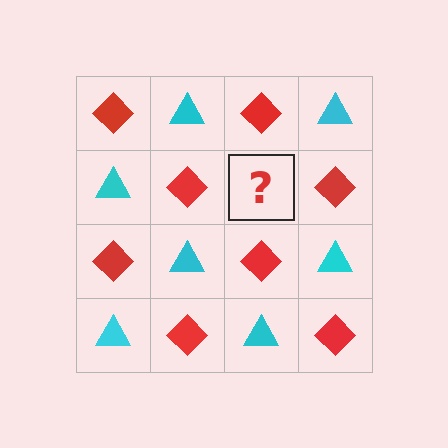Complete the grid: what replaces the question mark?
The question mark should be replaced with a cyan triangle.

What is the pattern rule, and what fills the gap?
The rule is that it alternates red diamond and cyan triangle in a checkerboard pattern. The gap should be filled with a cyan triangle.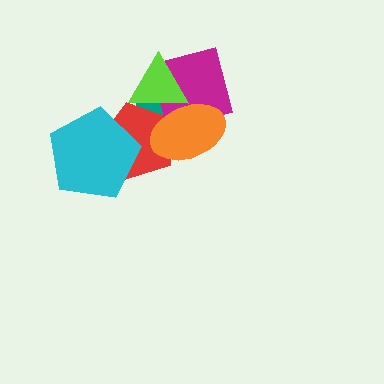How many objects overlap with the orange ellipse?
4 objects overlap with the orange ellipse.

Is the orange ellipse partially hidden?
No, no other shape covers it.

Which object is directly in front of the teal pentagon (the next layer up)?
The red pentagon is directly in front of the teal pentagon.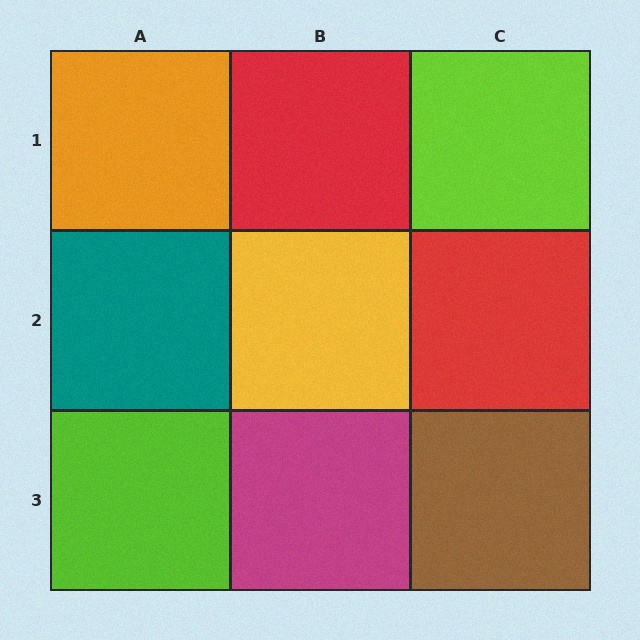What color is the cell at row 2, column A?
Teal.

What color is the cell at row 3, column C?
Brown.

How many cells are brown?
1 cell is brown.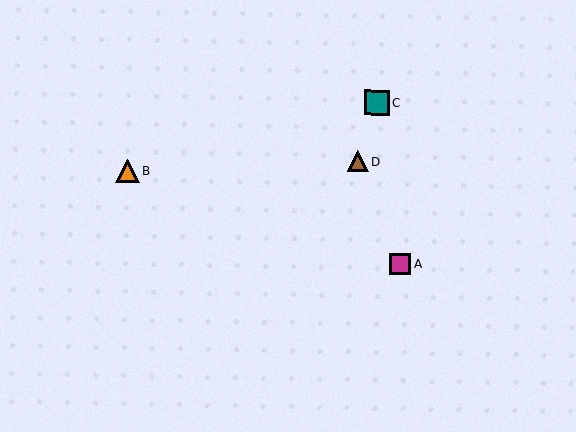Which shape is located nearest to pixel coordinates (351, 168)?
The brown triangle (labeled D) at (358, 161) is nearest to that location.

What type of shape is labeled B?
Shape B is an orange triangle.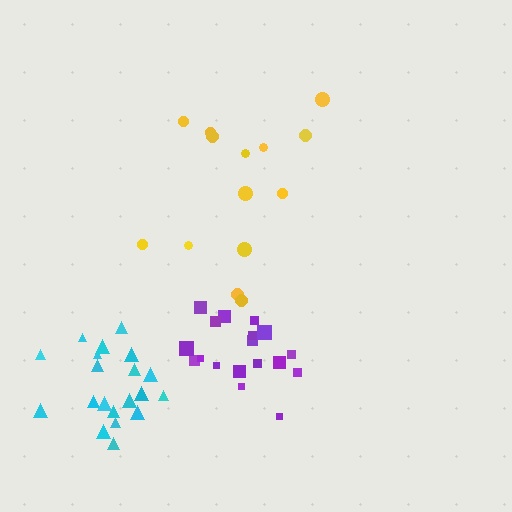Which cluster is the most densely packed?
Purple.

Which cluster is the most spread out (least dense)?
Yellow.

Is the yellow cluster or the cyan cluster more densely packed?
Cyan.